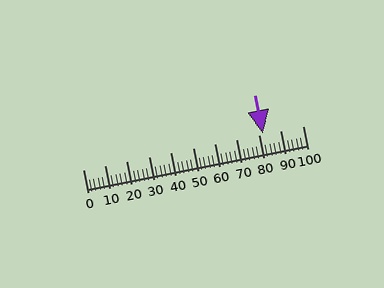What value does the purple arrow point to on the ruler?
The purple arrow points to approximately 82.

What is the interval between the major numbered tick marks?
The major tick marks are spaced 10 units apart.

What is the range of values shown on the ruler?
The ruler shows values from 0 to 100.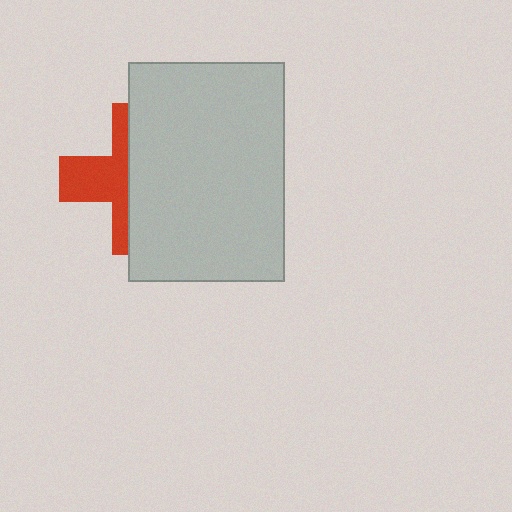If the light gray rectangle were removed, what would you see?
You would see the complete red cross.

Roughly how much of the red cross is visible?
A small part of it is visible (roughly 41%).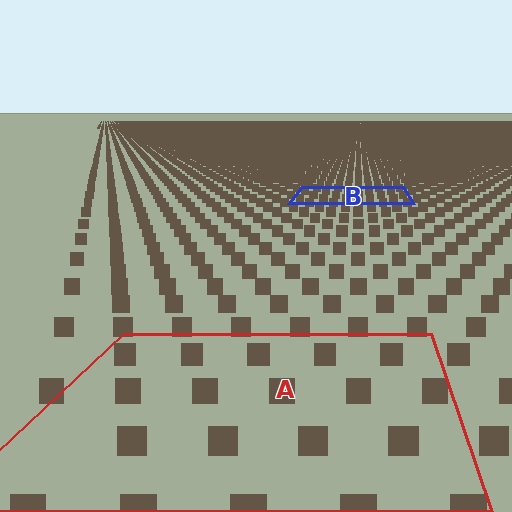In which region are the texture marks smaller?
The texture marks are smaller in region B, because it is farther away.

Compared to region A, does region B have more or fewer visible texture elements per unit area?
Region B has more texture elements per unit area — they are packed more densely because it is farther away.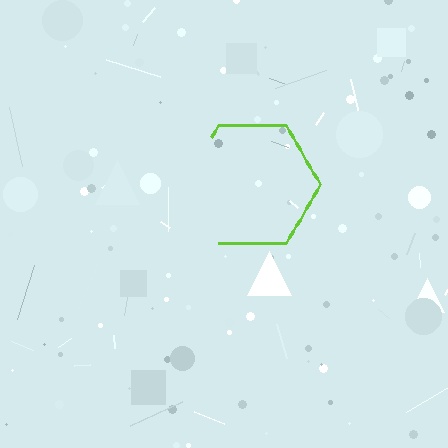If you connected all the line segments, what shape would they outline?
They would outline a hexagon.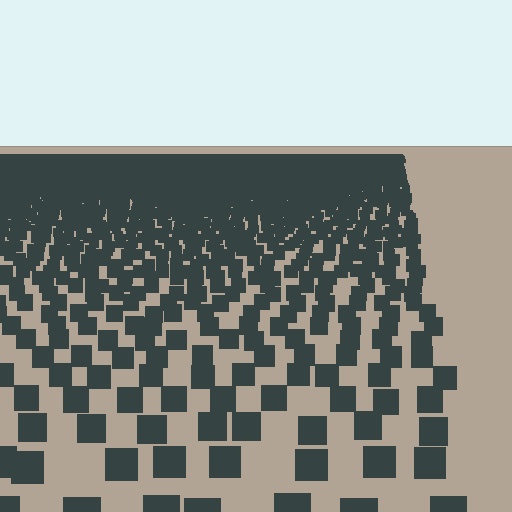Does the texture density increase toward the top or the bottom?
Density increases toward the top.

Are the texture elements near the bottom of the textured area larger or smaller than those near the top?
Larger. Near the bottom, elements are closer to the viewer and appear at a bigger on-screen size.